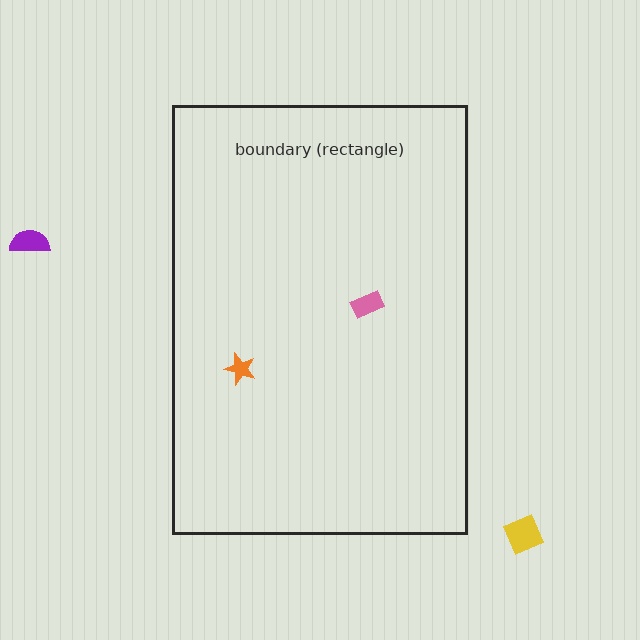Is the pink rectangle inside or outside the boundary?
Inside.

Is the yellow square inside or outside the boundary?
Outside.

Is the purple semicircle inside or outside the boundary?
Outside.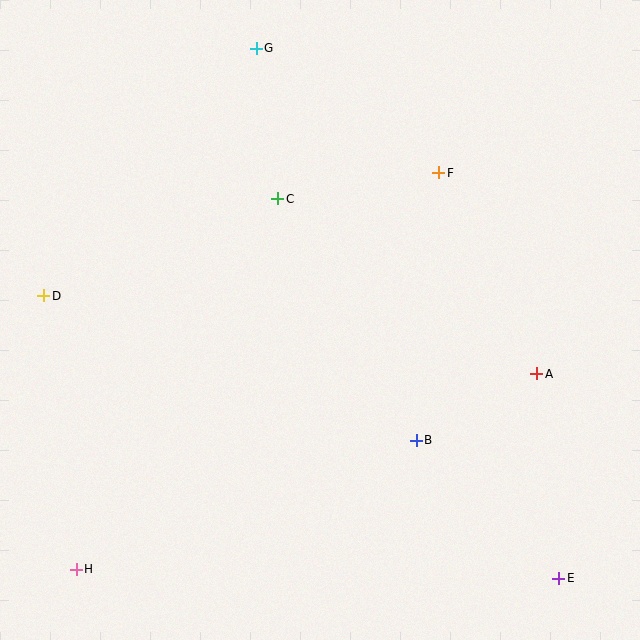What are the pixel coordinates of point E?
Point E is at (559, 578).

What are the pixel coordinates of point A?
Point A is at (537, 374).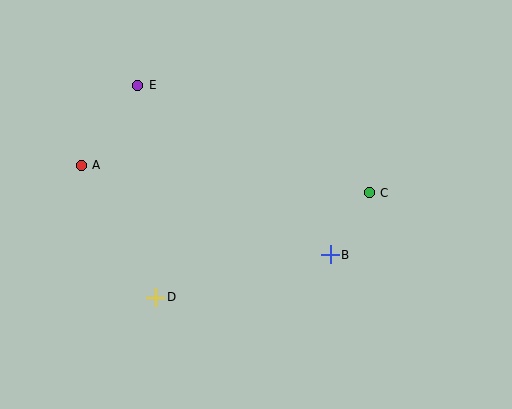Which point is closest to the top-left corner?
Point E is closest to the top-left corner.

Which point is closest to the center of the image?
Point B at (330, 255) is closest to the center.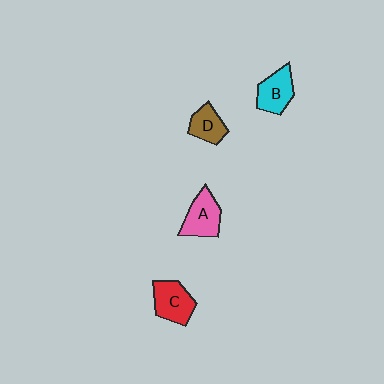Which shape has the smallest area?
Shape D (brown).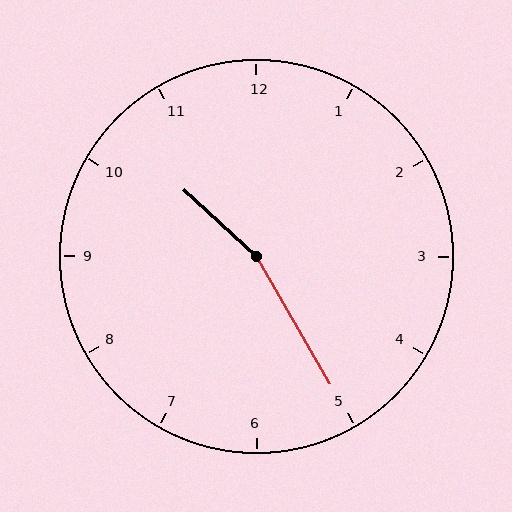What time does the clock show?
10:25.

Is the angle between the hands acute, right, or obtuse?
It is obtuse.